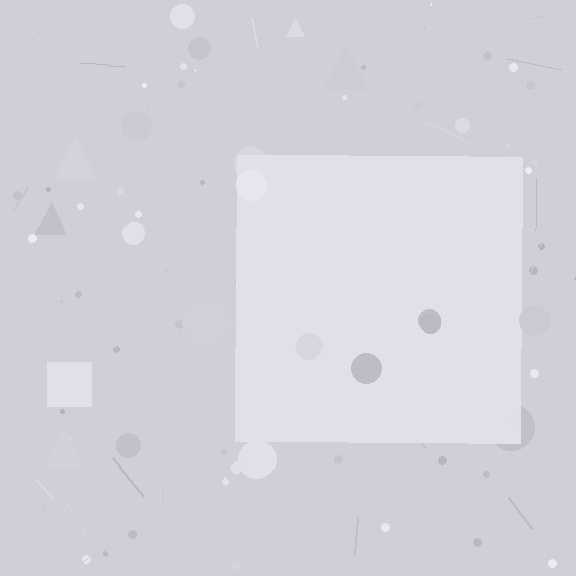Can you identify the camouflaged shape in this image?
The camouflaged shape is a square.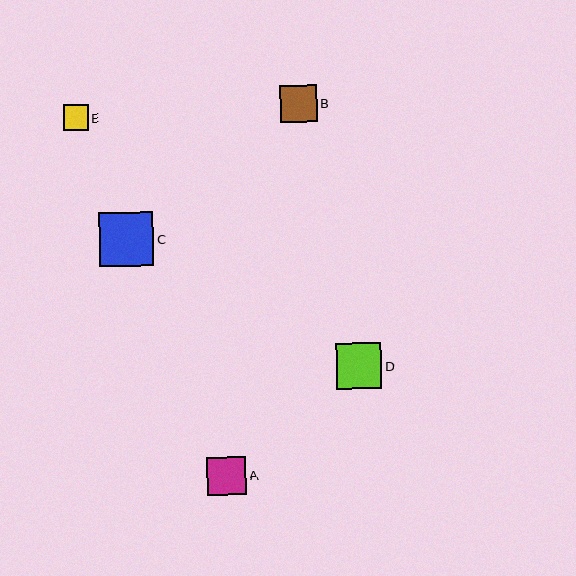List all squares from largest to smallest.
From largest to smallest: C, D, A, B, E.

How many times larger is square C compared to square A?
Square C is approximately 1.4 times the size of square A.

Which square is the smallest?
Square E is the smallest with a size of approximately 25 pixels.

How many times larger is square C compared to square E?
Square C is approximately 2.2 times the size of square E.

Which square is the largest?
Square C is the largest with a size of approximately 55 pixels.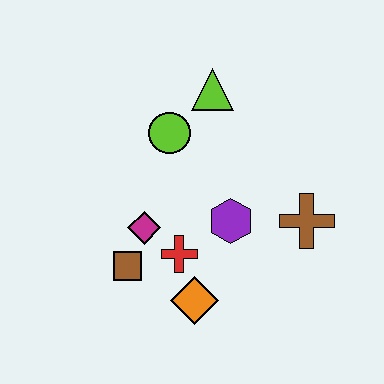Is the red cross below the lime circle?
Yes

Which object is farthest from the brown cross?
The brown square is farthest from the brown cross.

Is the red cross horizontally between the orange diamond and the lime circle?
Yes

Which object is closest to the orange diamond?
The red cross is closest to the orange diamond.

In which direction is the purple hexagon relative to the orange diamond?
The purple hexagon is above the orange diamond.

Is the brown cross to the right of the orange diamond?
Yes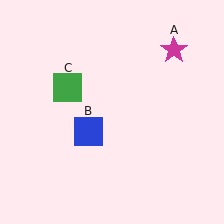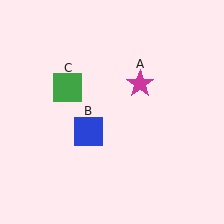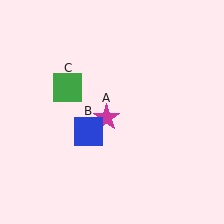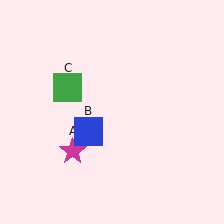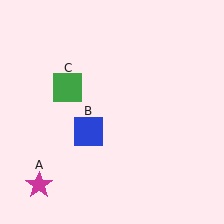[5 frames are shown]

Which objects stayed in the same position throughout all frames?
Blue square (object B) and green square (object C) remained stationary.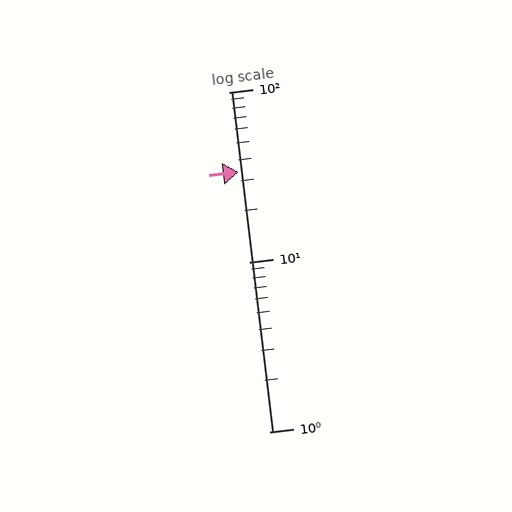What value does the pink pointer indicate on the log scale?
The pointer indicates approximately 34.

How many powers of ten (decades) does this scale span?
The scale spans 2 decades, from 1 to 100.